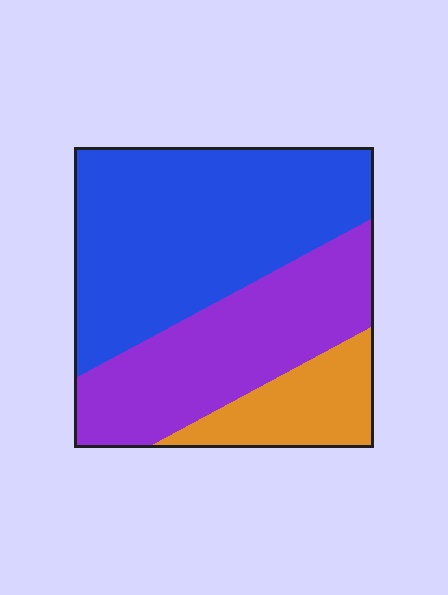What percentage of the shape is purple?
Purple covers 34% of the shape.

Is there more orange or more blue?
Blue.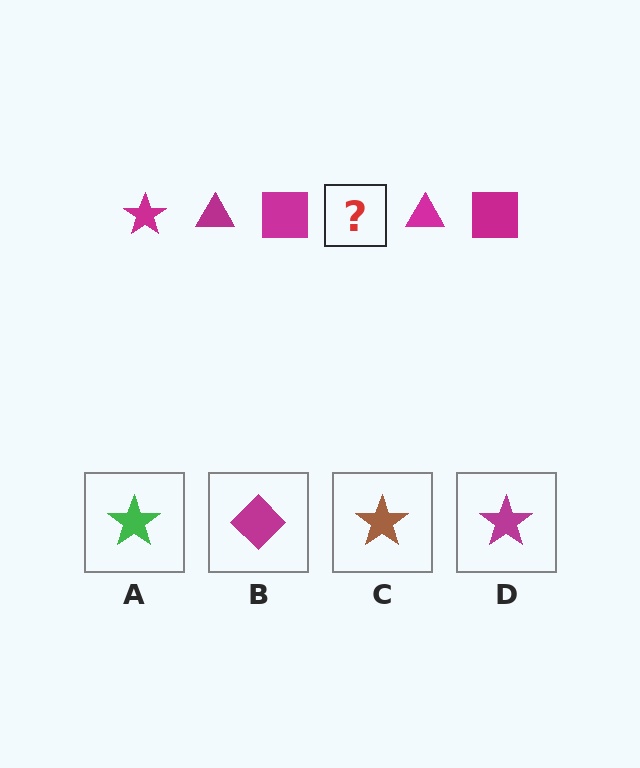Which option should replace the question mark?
Option D.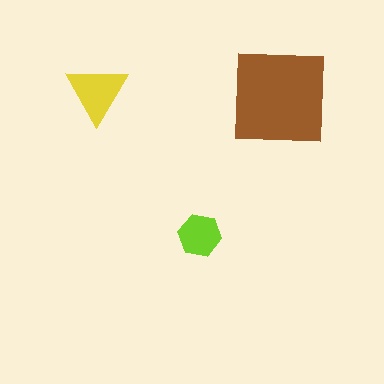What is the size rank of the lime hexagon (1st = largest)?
3rd.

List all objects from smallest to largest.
The lime hexagon, the yellow triangle, the brown square.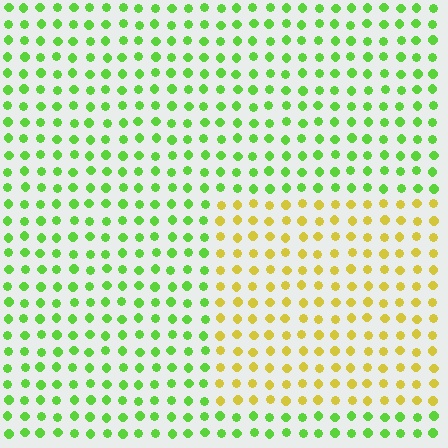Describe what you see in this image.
The image is filled with small lime elements in a uniform arrangement. A rectangle-shaped region is visible where the elements are tinted to a slightly different hue, forming a subtle color boundary.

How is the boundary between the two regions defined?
The boundary is defined purely by a slight shift in hue (about 53 degrees). Spacing, size, and orientation are identical on both sides.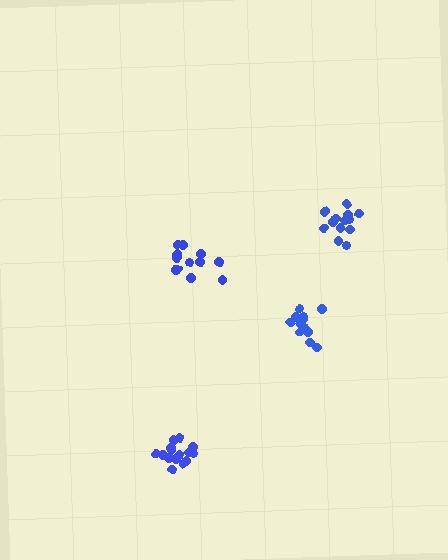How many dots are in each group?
Group 1: 14 dots, Group 2: 12 dots, Group 3: 12 dots, Group 4: 16 dots (54 total).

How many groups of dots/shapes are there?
There are 4 groups.